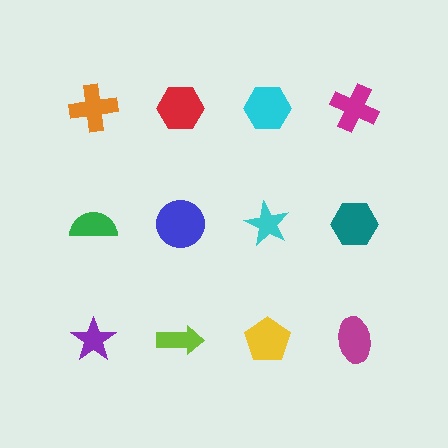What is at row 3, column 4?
A magenta ellipse.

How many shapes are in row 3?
4 shapes.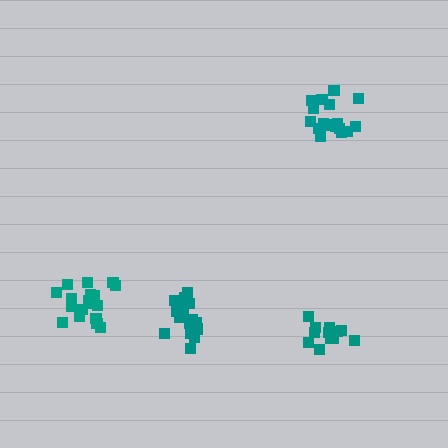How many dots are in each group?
Group 1: 18 dots, Group 2: 14 dots, Group 3: 18 dots, Group 4: 18 dots (68 total).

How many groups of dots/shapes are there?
There are 4 groups.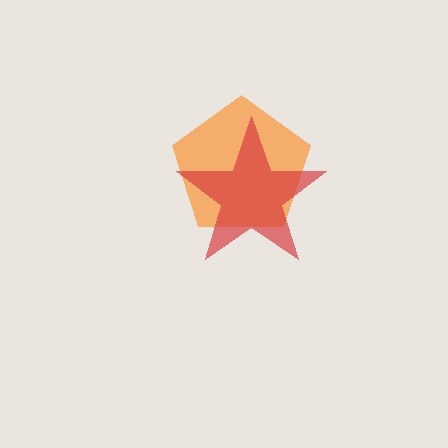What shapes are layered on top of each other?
The layered shapes are: an orange pentagon, a red star.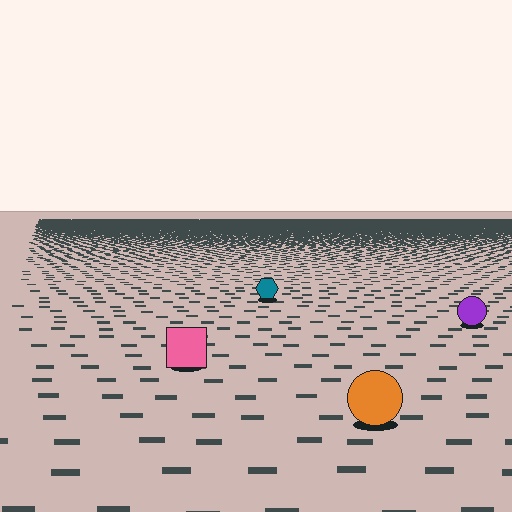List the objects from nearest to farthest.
From nearest to farthest: the orange circle, the pink square, the purple circle, the teal hexagon.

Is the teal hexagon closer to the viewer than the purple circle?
No. The purple circle is closer — you can tell from the texture gradient: the ground texture is coarser near it.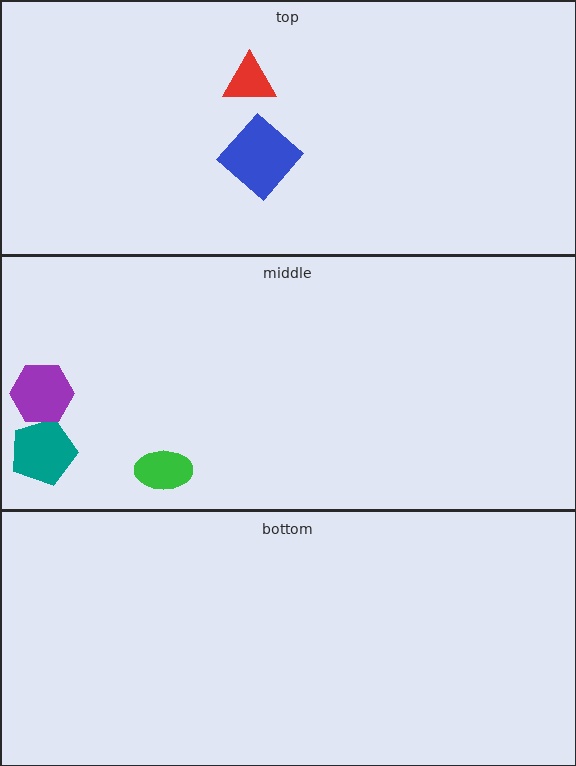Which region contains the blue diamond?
The top region.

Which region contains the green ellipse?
The middle region.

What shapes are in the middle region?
The green ellipse, the teal pentagon, the purple hexagon.